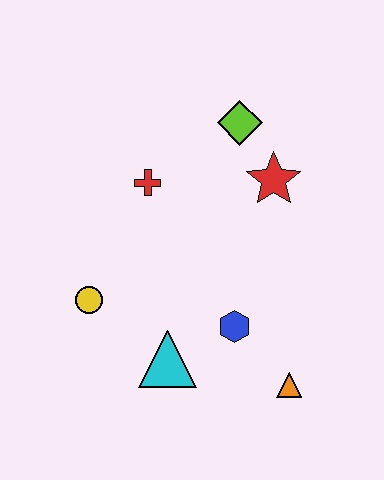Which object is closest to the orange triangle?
The blue hexagon is closest to the orange triangle.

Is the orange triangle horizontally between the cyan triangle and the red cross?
No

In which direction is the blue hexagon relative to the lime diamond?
The blue hexagon is below the lime diamond.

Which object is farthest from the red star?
The yellow circle is farthest from the red star.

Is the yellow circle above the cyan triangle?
Yes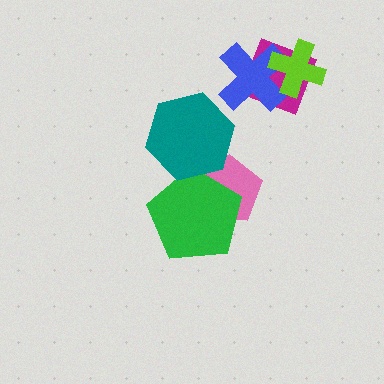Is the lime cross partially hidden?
No, no other shape covers it.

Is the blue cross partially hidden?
Yes, it is partially covered by another shape.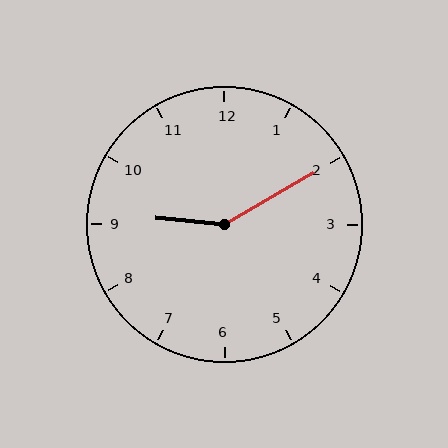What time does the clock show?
9:10.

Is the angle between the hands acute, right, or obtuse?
It is obtuse.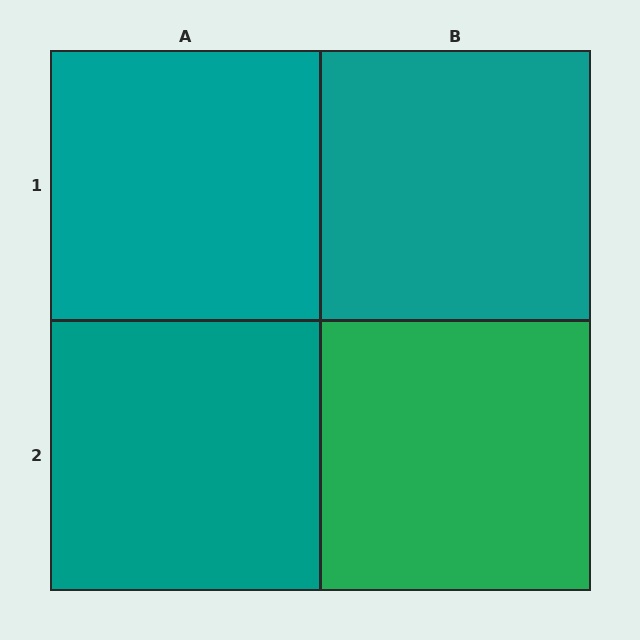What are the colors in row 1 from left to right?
Teal, teal.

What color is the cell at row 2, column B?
Green.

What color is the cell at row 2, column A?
Teal.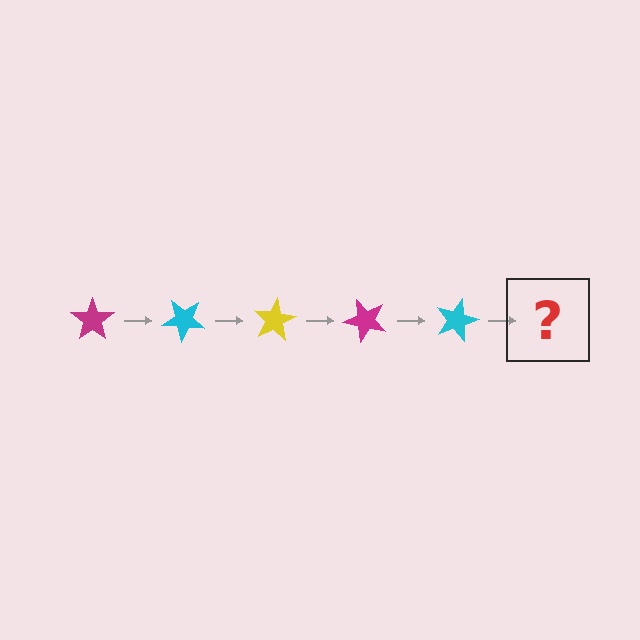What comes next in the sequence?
The next element should be a yellow star, rotated 200 degrees from the start.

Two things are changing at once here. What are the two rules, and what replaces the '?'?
The two rules are that it rotates 40 degrees each step and the color cycles through magenta, cyan, and yellow. The '?' should be a yellow star, rotated 200 degrees from the start.